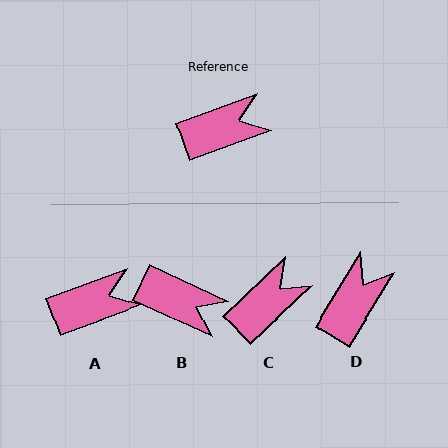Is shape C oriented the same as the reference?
No, it is off by about 23 degrees.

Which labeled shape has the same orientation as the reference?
A.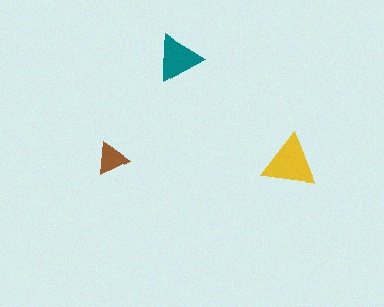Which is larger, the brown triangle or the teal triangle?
The teal one.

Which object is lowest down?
The yellow triangle is bottommost.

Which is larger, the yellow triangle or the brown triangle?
The yellow one.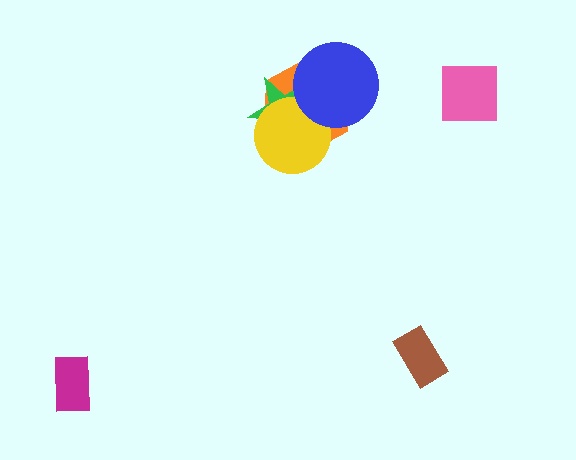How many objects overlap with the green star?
3 objects overlap with the green star.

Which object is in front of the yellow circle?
The blue circle is in front of the yellow circle.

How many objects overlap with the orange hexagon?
3 objects overlap with the orange hexagon.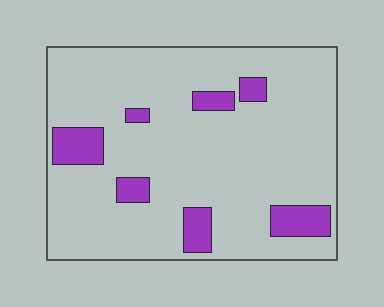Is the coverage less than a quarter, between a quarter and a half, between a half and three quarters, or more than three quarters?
Less than a quarter.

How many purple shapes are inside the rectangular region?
7.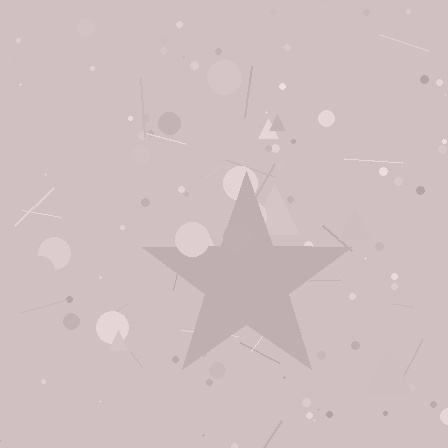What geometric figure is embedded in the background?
A star is embedded in the background.